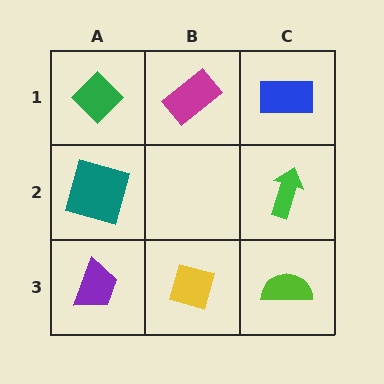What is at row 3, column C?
A lime semicircle.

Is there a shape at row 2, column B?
No, that cell is empty.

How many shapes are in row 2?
2 shapes.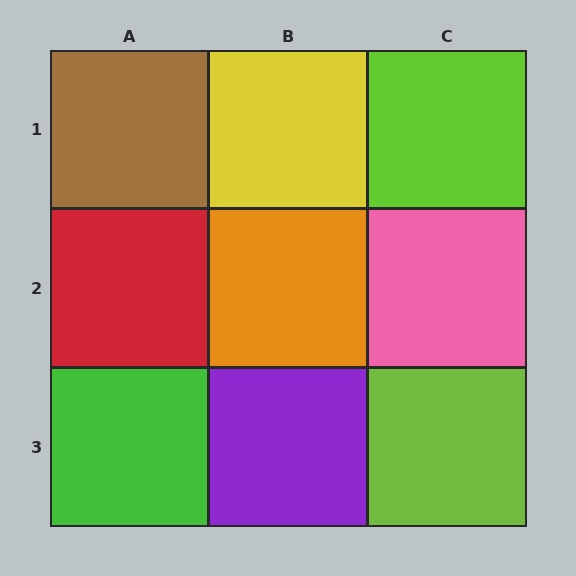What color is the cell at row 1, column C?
Lime.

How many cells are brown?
1 cell is brown.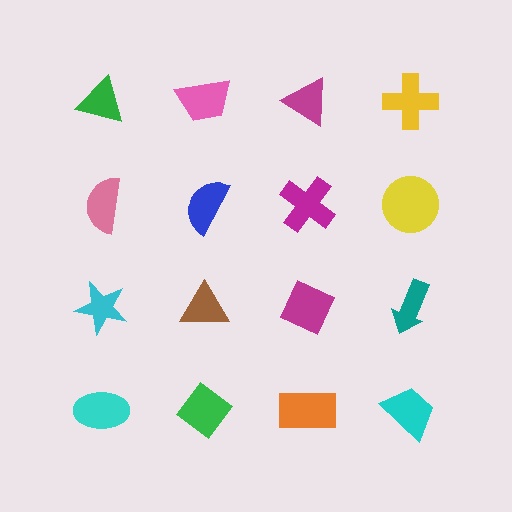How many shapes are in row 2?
4 shapes.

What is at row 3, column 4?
A teal arrow.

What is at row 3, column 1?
A cyan star.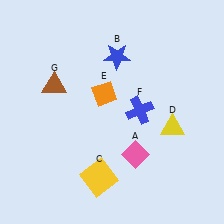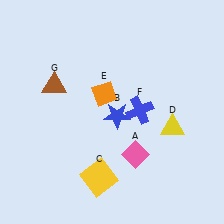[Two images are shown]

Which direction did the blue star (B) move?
The blue star (B) moved down.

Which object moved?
The blue star (B) moved down.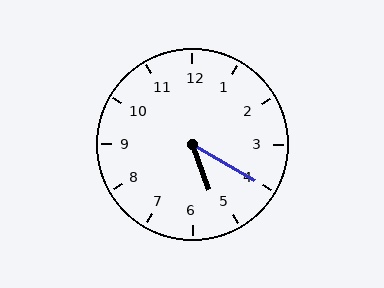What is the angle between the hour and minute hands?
Approximately 40 degrees.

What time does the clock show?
5:20.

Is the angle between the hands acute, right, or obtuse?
It is acute.